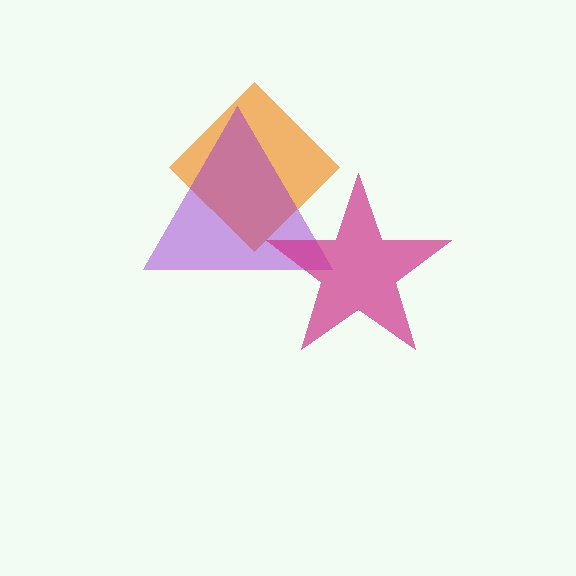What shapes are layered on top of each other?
The layered shapes are: an orange diamond, a purple triangle, a magenta star.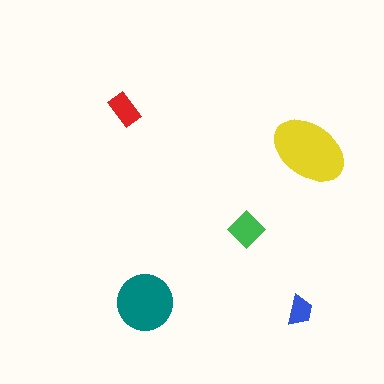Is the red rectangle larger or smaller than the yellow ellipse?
Smaller.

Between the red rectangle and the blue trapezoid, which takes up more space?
The red rectangle.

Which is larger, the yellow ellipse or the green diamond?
The yellow ellipse.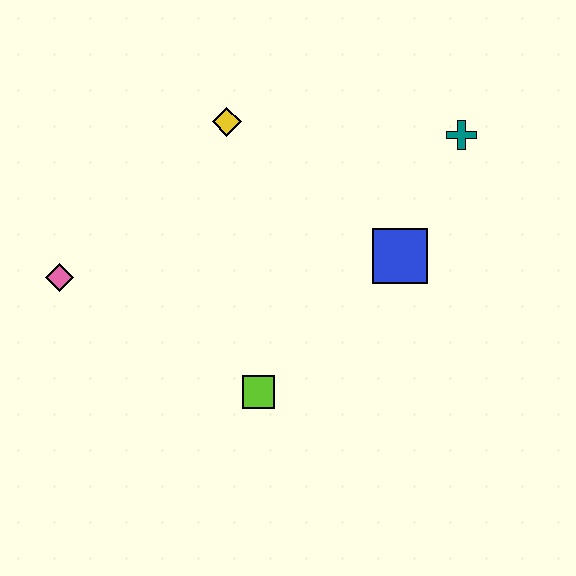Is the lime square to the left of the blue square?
Yes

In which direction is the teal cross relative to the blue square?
The teal cross is above the blue square.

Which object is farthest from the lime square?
The teal cross is farthest from the lime square.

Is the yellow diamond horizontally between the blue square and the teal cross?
No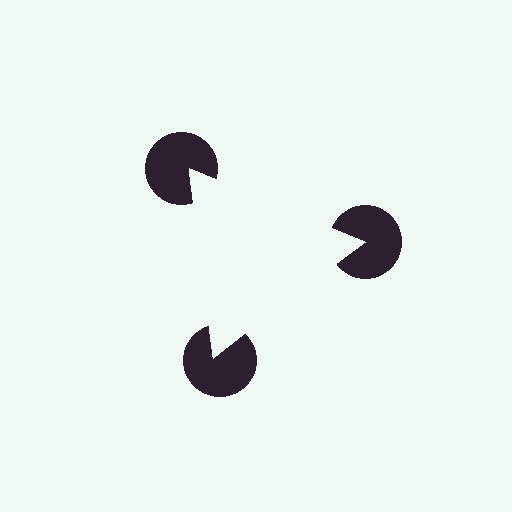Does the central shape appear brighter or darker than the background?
It typically appears slightly brighter than the background, even though no actual brightness change is drawn.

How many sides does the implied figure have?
3 sides.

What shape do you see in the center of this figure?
An illusory triangle — its edges are inferred from the aligned wedge cuts in the pac-man discs, not physically drawn.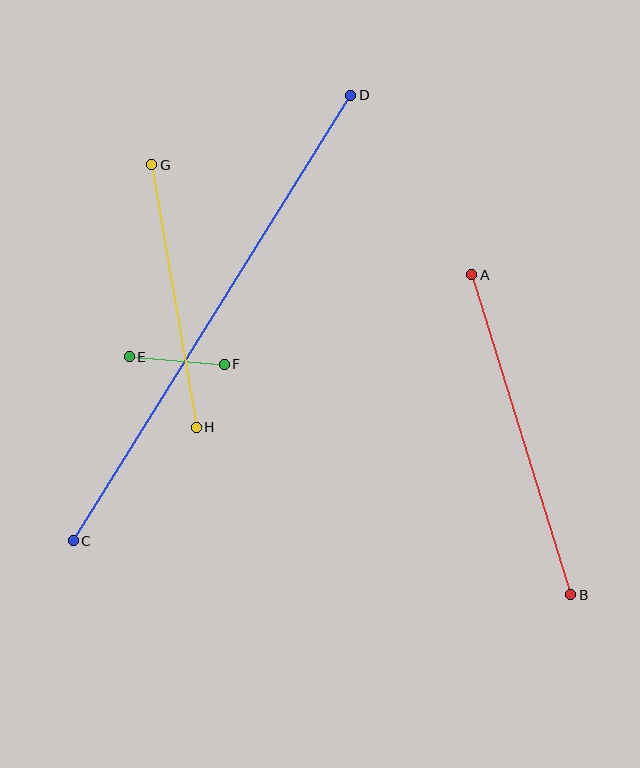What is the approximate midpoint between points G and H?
The midpoint is at approximately (174, 296) pixels.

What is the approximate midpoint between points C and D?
The midpoint is at approximately (212, 318) pixels.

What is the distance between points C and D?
The distance is approximately 525 pixels.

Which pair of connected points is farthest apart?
Points C and D are farthest apart.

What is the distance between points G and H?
The distance is approximately 266 pixels.